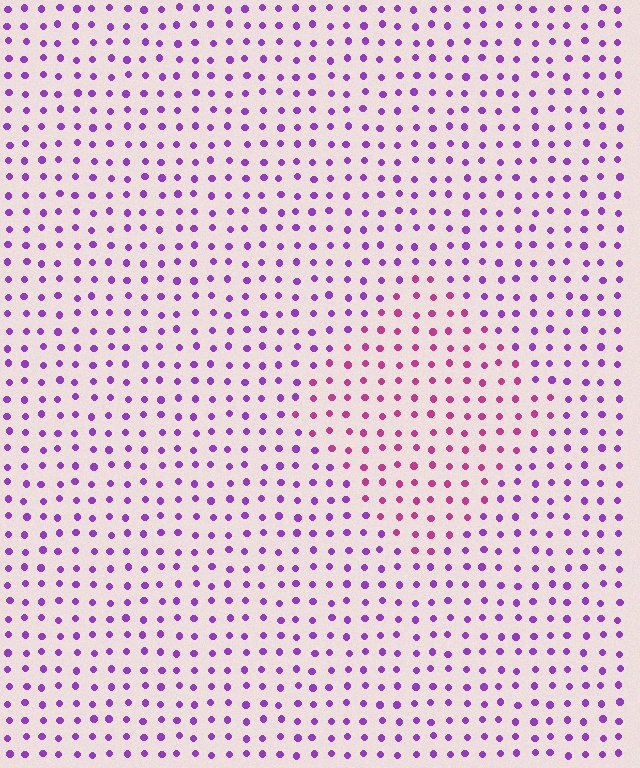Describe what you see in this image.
The image is filled with small purple elements in a uniform arrangement. A diamond-shaped region is visible where the elements are tinted to a slightly different hue, forming a subtle color boundary.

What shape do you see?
I see a diamond.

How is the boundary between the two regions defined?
The boundary is defined purely by a slight shift in hue (about 40 degrees). Spacing, size, and orientation are identical on both sides.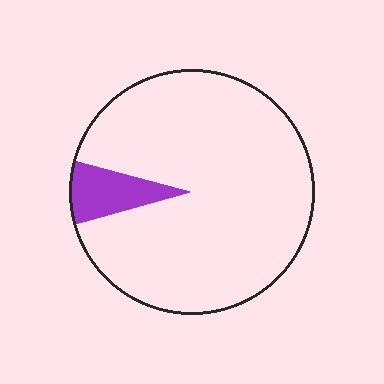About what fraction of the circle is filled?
About one tenth (1/10).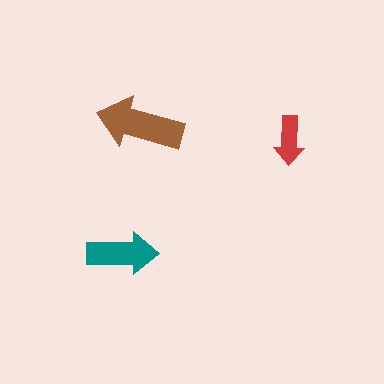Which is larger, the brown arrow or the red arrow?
The brown one.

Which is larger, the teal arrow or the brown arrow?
The brown one.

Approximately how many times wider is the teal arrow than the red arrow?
About 1.5 times wider.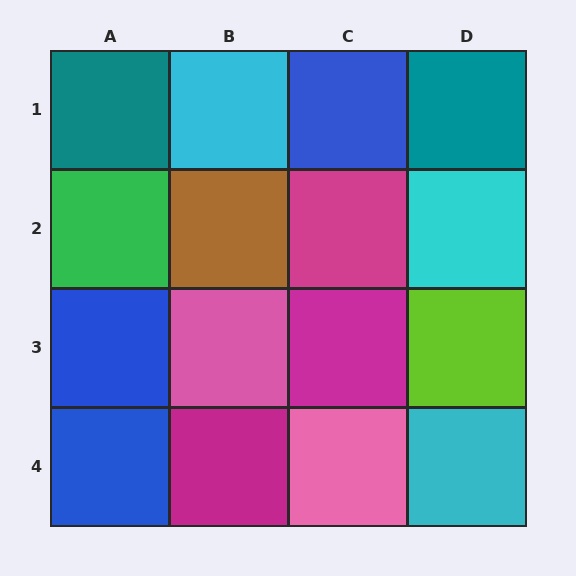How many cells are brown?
1 cell is brown.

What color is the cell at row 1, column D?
Teal.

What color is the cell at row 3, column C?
Magenta.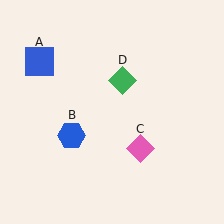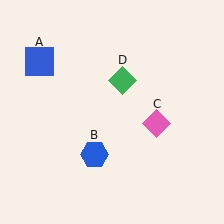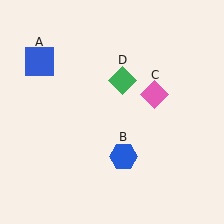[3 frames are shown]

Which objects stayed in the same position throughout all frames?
Blue square (object A) and green diamond (object D) remained stationary.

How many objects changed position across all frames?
2 objects changed position: blue hexagon (object B), pink diamond (object C).